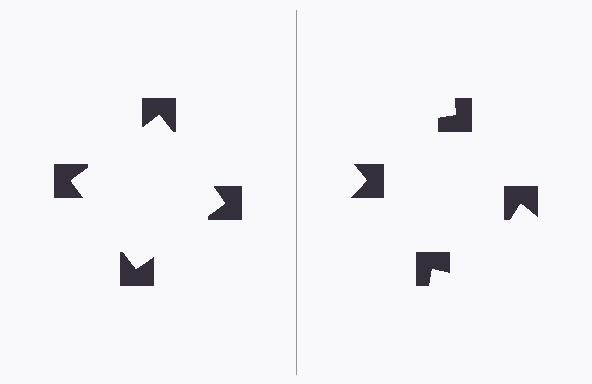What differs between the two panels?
The notched squares are positioned identically on both sides; only the wedge orientations differ. On the left they align to a square; on the right they are misaligned.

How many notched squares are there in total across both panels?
8 — 4 on each side.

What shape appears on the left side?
An illusory square.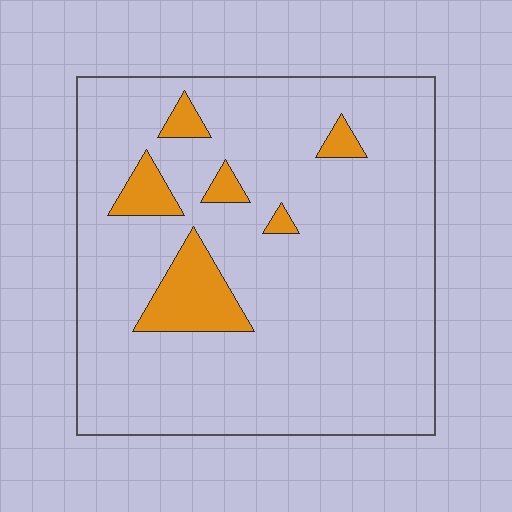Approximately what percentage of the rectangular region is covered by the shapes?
Approximately 10%.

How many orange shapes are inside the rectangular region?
6.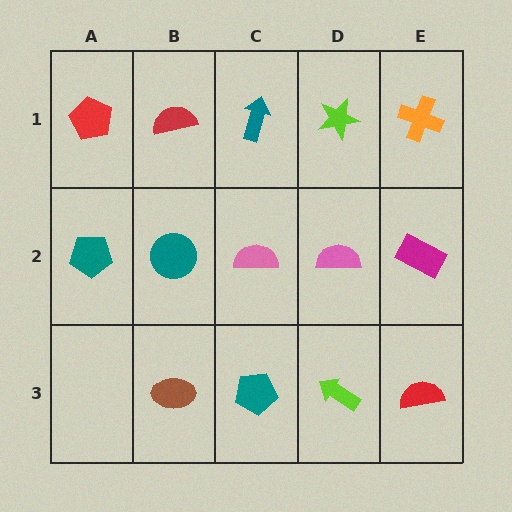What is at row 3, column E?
A red semicircle.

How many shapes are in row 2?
5 shapes.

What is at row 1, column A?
A red pentagon.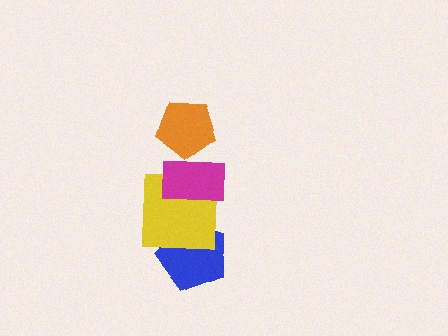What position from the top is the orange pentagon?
The orange pentagon is 1st from the top.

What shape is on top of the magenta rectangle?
The orange pentagon is on top of the magenta rectangle.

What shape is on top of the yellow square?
The magenta rectangle is on top of the yellow square.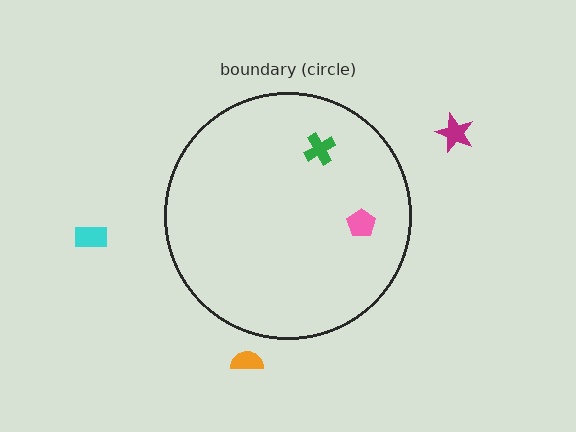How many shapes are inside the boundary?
2 inside, 3 outside.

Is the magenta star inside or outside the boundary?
Outside.